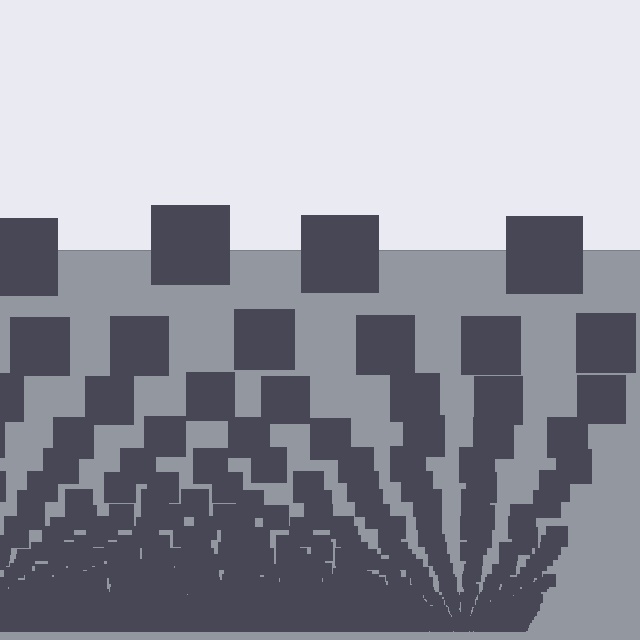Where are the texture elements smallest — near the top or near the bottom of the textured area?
Near the bottom.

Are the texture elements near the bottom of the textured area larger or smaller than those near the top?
Smaller. The gradient is inverted — elements near the bottom are smaller and denser.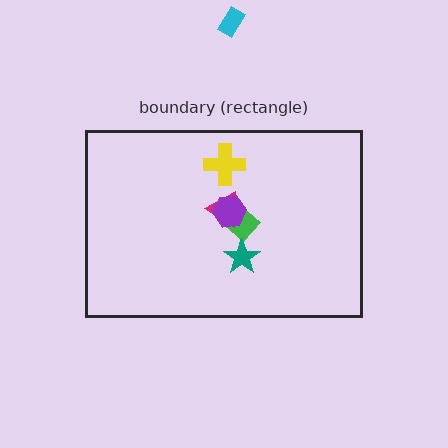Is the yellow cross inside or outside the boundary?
Inside.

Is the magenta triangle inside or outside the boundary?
Inside.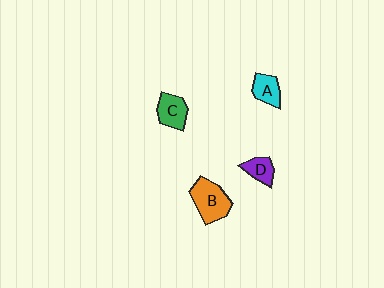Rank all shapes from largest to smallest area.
From largest to smallest: B (orange), C (green), A (cyan), D (purple).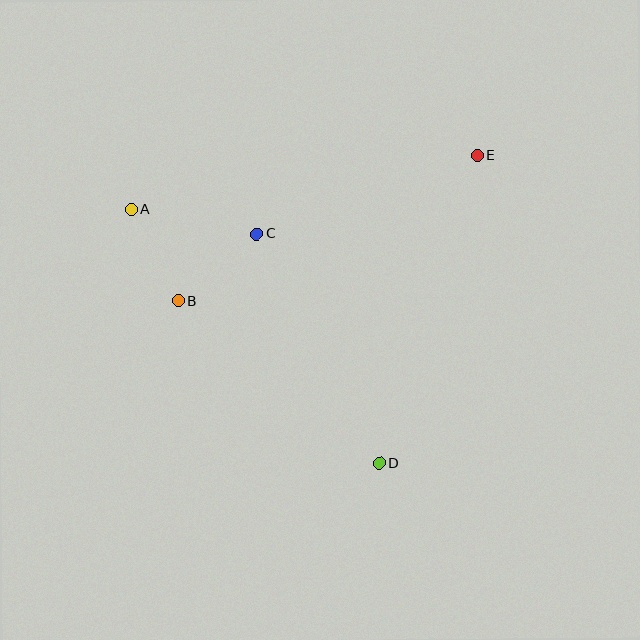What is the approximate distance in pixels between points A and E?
The distance between A and E is approximately 350 pixels.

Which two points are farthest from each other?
Points A and D are farthest from each other.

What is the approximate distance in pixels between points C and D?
The distance between C and D is approximately 260 pixels.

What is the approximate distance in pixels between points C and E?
The distance between C and E is approximately 234 pixels.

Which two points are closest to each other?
Points A and B are closest to each other.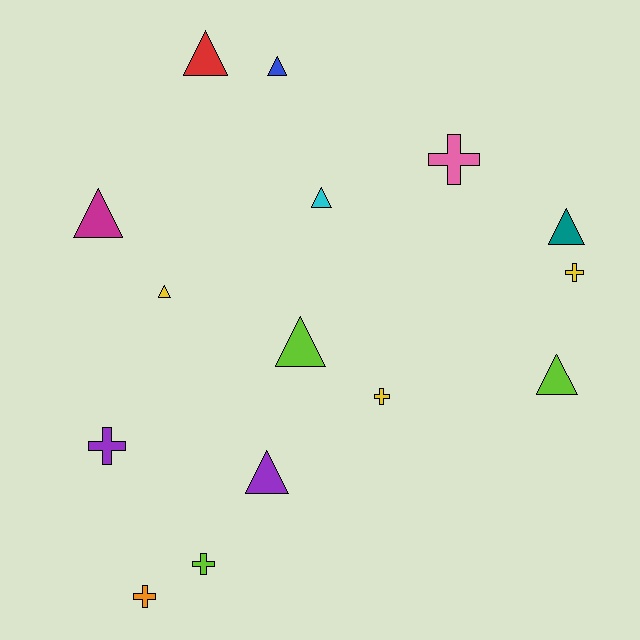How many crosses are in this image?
There are 6 crosses.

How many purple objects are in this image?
There are 2 purple objects.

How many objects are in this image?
There are 15 objects.